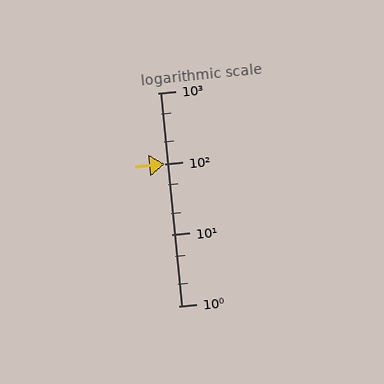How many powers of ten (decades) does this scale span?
The scale spans 3 decades, from 1 to 1000.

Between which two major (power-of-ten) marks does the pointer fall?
The pointer is between 100 and 1000.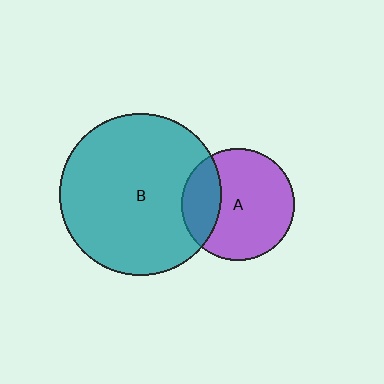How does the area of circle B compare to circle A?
Approximately 2.1 times.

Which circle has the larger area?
Circle B (teal).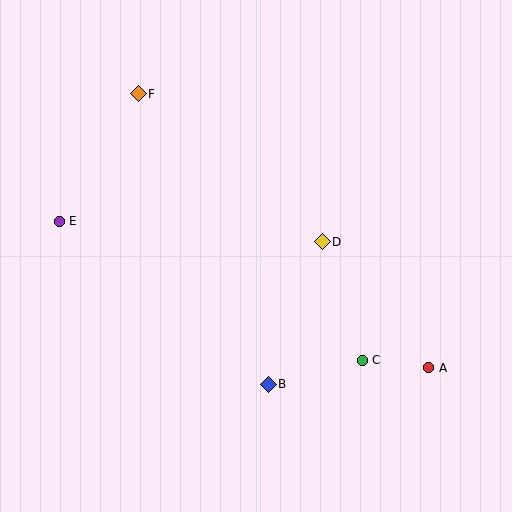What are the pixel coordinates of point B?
Point B is at (268, 384).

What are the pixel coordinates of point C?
Point C is at (362, 360).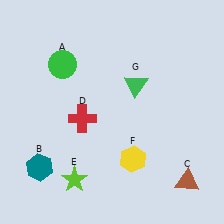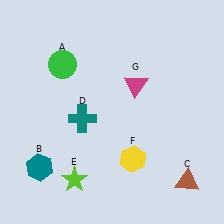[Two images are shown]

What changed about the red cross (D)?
In Image 1, D is red. In Image 2, it changed to teal.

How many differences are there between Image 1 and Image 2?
There are 2 differences between the two images.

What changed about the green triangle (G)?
In Image 1, G is green. In Image 2, it changed to magenta.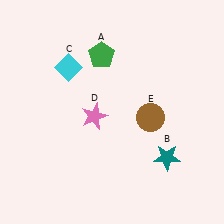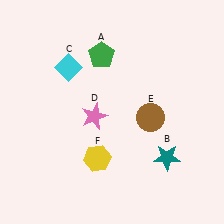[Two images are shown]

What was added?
A yellow hexagon (F) was added in Image 2.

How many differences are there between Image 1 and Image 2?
There is 1 difference between the two images.